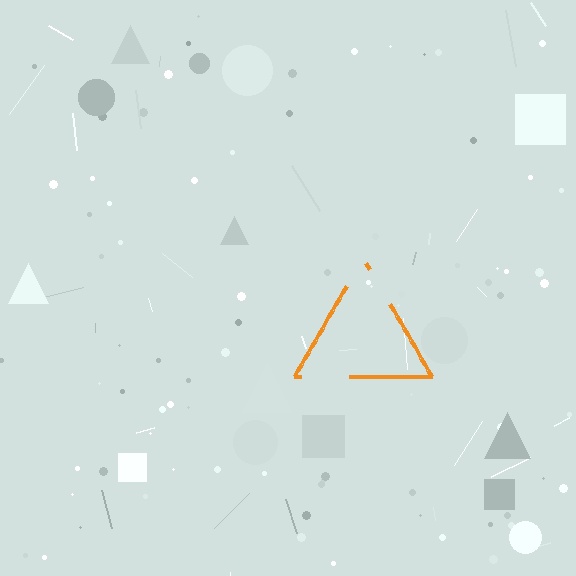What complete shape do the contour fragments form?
The contour fragments form a triangle.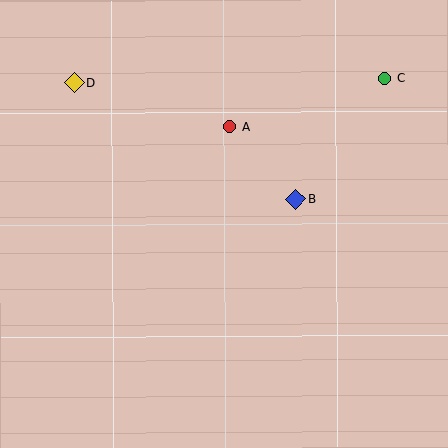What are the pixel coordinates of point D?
Point D is at (75, 83).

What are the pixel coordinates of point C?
Point C is at (385, 78).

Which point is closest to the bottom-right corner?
Point B is closest to the bottom-right corner.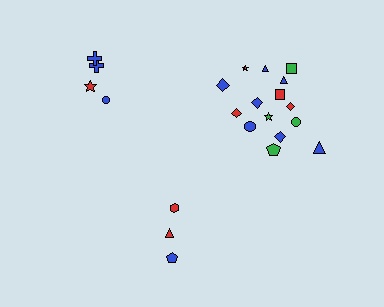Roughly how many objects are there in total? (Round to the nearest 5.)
Roughly 20 objects in total.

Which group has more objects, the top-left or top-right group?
The top-right group.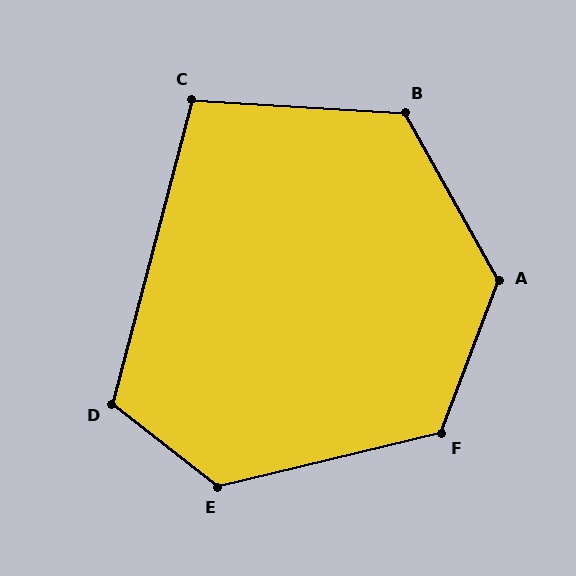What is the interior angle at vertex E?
Approximately 128 degrees (obtuse).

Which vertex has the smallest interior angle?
C, at approximately 101 degrees.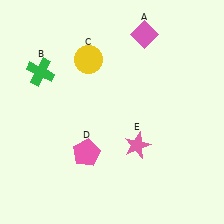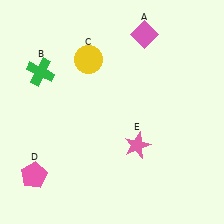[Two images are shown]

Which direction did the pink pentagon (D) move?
The pink pentagon (D) moved left.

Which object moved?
The pink pentagon (D) moved left.